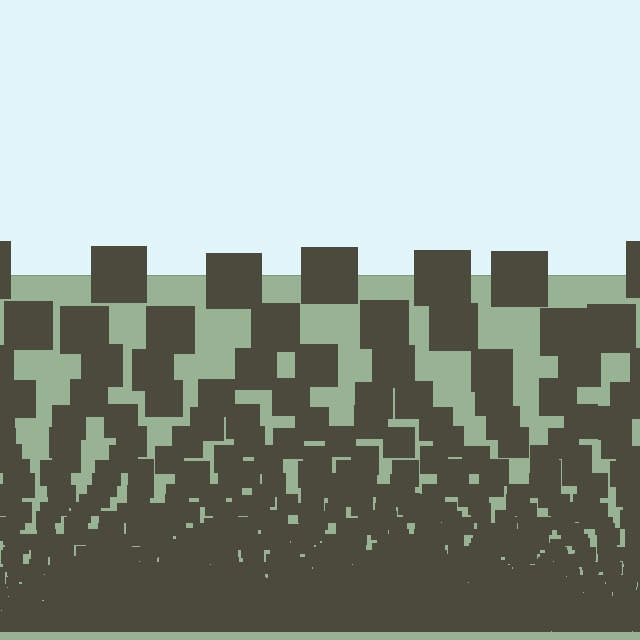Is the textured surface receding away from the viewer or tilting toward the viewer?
The surface appears to tilt toward the viewer. Texture elements get larger and sparser toward the top.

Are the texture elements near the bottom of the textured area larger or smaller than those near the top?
Smaller. The gradient is inverted — elements near the bottom are smaller and denser.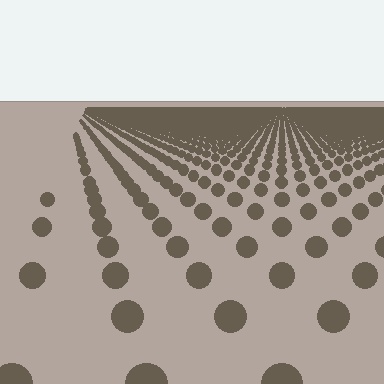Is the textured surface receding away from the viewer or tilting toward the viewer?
The surface is receding away from the viewer. Texture elements get smaller and denser toward the top.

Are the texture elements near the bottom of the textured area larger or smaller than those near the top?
Larger. Near the bottom, elements are closer to the viewer and appear at a bigger on-screen size.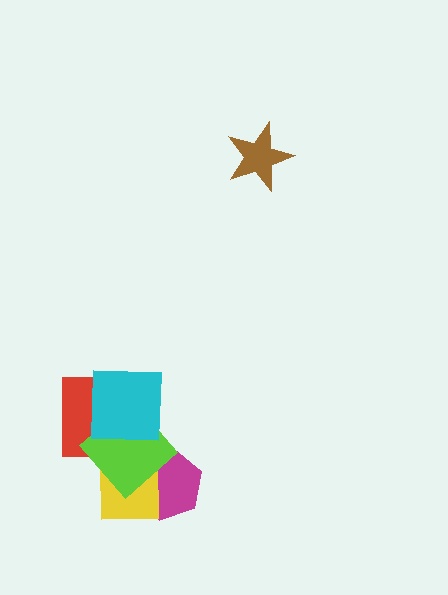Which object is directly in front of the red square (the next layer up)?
The lime diamond is directly in front of the red square.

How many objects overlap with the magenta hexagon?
2 objects overlap with the magenta hexagon.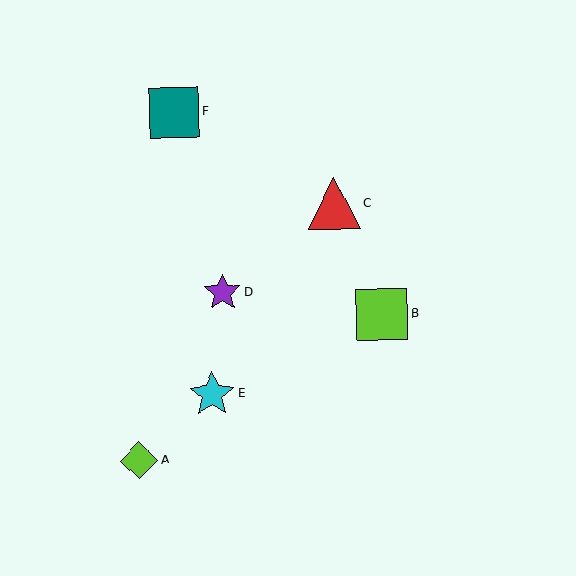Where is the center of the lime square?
The center of the lime square is at (382, 314).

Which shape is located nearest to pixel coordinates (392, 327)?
The lime square (labeled B) at (382, 314) is nearest to that location.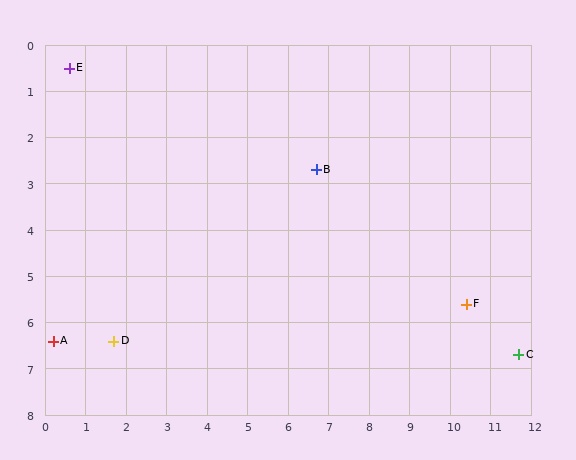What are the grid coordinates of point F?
Point F is at approximately (10.4, 5.6).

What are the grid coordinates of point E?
Point E is at approximately (0.6, 0.5).